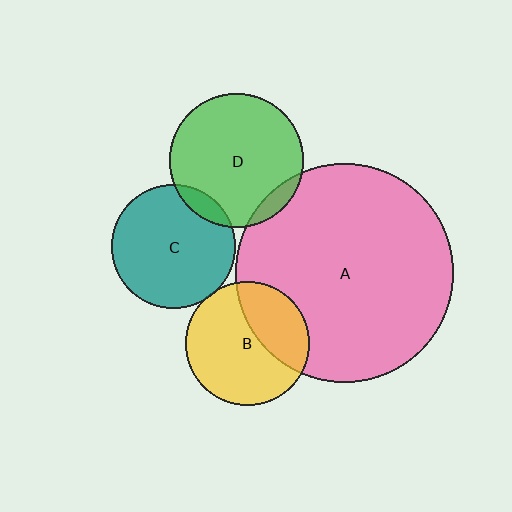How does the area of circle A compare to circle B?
Approximately 3.1 times.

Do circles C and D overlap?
Yes.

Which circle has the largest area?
Circle A (pink).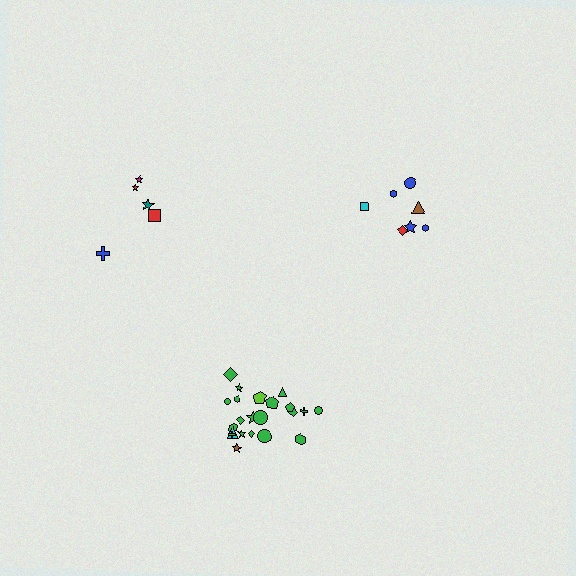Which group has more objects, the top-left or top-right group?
The top-right group.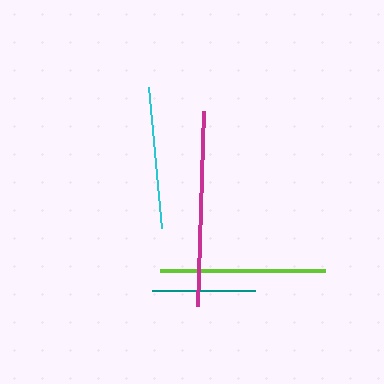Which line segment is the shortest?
The teal line is the shortest at approximately 102 pixels.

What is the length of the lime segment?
The lime segment is approximately 165 pixels long.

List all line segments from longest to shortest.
From longest to shortest: magenta, lime, cyan, teal.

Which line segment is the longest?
The magenta line is the longest at approximately 195 pixels.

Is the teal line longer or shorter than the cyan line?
The cyan line is longer than the teal line.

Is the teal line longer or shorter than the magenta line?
The magenta line is longer than the teal line.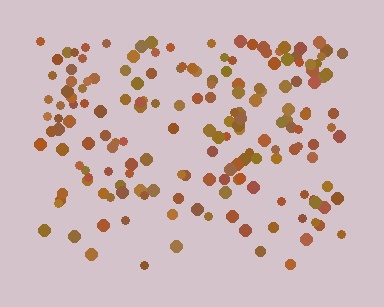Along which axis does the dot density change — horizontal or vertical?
Vertical.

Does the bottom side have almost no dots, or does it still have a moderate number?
Still a moderate number, just noticeably fewer than the top.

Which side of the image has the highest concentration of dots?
The top.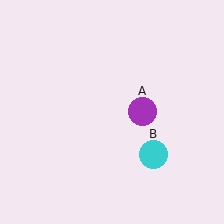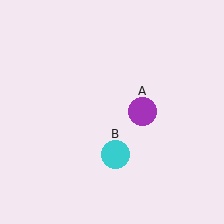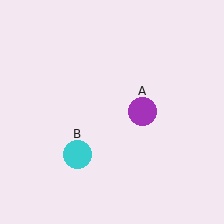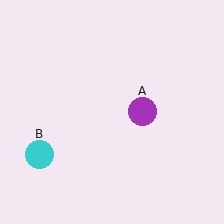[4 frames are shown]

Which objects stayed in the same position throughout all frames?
Purple circle (object A) remained stationary.